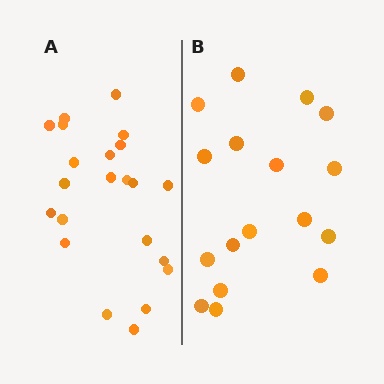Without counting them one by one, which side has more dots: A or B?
Region A (the left region) has more dots.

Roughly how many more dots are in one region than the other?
Region A has about 5 more dots than region B.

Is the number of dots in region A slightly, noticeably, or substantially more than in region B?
Region A has noticeably more, but not dramatically so. The ratio is roughly 1.3 to 1.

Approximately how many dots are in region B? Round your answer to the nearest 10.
About 20 dots. (The exact count is 17, which rounds to 20.)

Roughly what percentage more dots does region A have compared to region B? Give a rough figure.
About 30% more.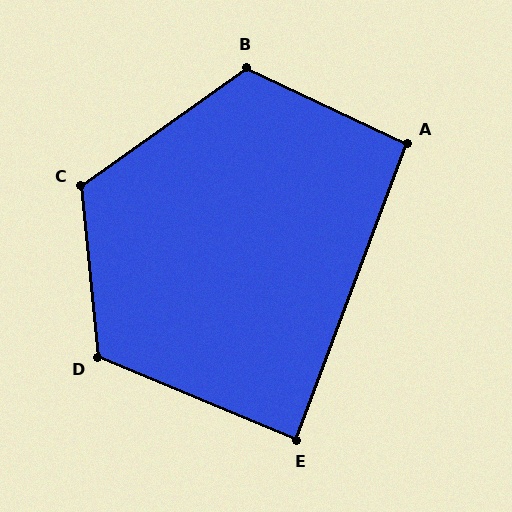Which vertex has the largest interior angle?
C, at approximately 120 degrees.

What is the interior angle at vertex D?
Approximately 118 degrees (obtuse).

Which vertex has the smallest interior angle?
E, at approximately 88 degrees.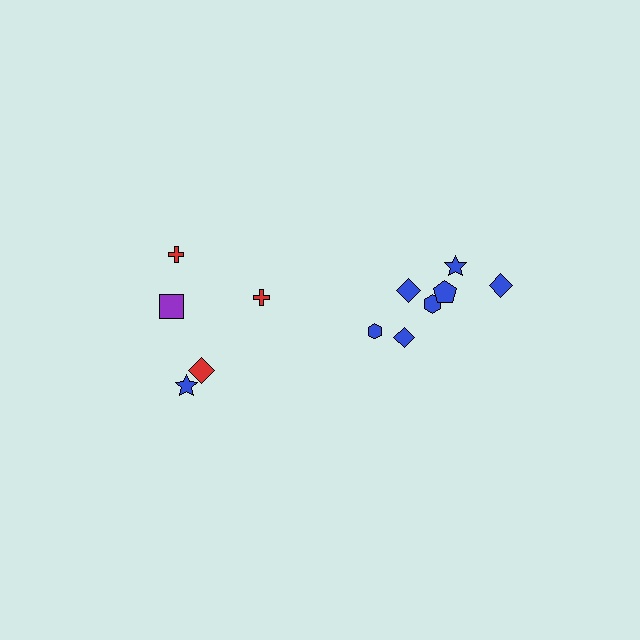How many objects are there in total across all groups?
There are 12 objects.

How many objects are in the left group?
There are 5 objects.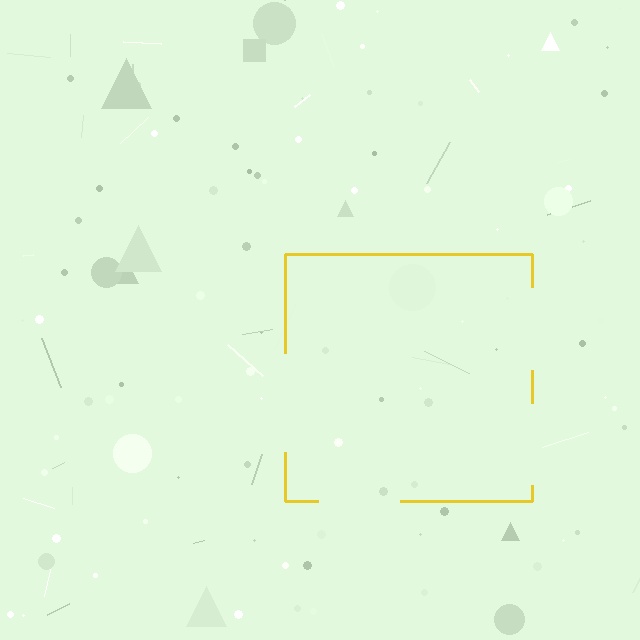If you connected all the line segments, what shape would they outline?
They would outline a square.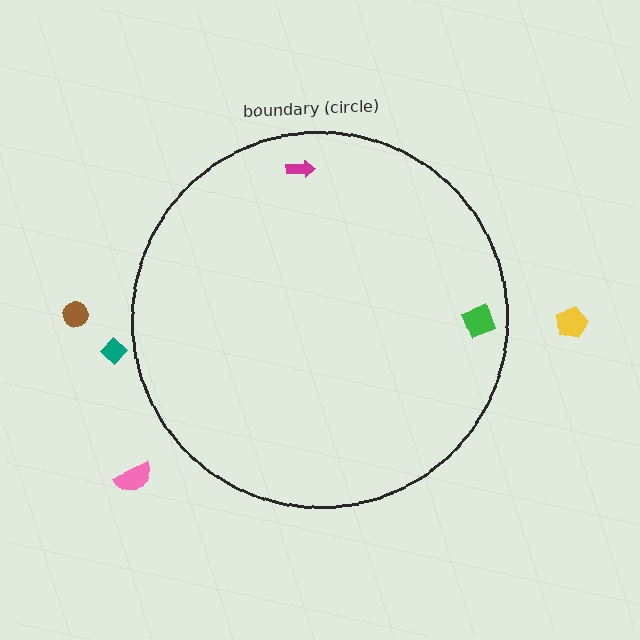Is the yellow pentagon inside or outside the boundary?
Outside.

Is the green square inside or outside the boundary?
Inside.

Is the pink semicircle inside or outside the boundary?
Outside.